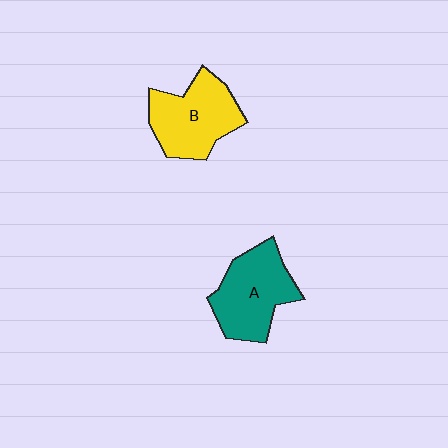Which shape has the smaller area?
Shape B (yellow).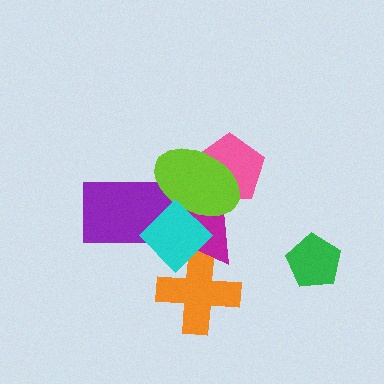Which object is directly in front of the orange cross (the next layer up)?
The magenta triangle is directly in front of the orange cross.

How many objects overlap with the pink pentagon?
2 objects overlap with the pink pentagon.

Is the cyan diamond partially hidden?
No, no other shape covers it.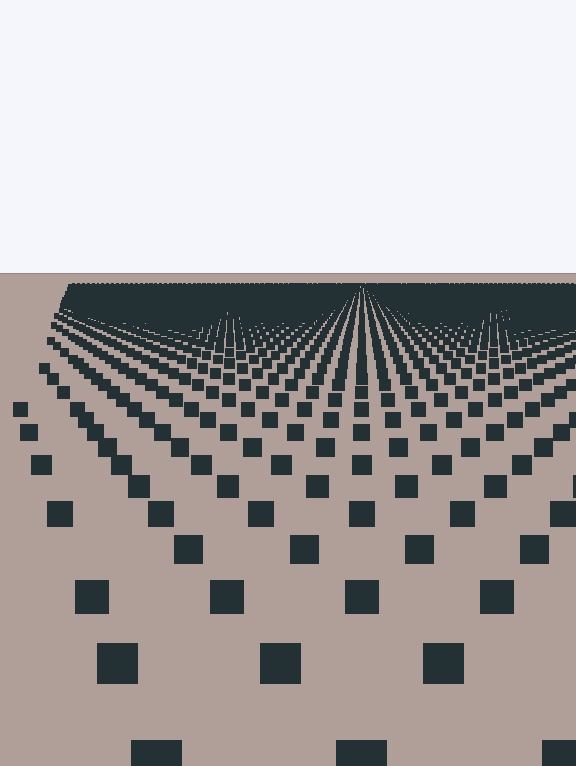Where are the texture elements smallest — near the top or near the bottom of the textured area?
Near the top.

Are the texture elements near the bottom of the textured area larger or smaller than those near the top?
Larger. Near the bottom, elements are closer to the viewer and appear at a bigger on-screen size.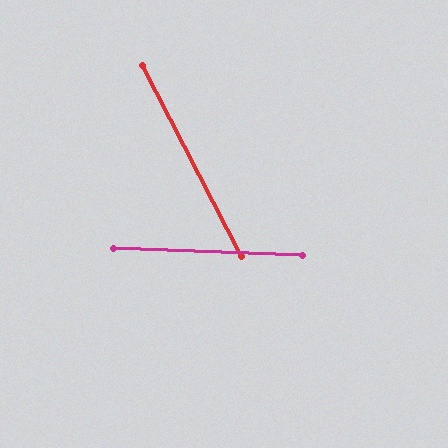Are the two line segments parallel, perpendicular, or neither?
Neither parallel nor perpendicular — they differ by about 60°.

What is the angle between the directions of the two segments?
Approximately 60 degrees.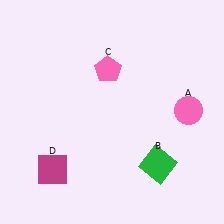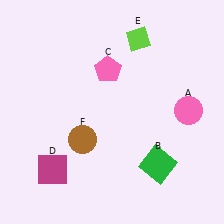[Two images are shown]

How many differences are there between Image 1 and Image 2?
There are 2 differences between the two images.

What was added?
A lime diamond (E), a brown circle (F) were added in Image 2.